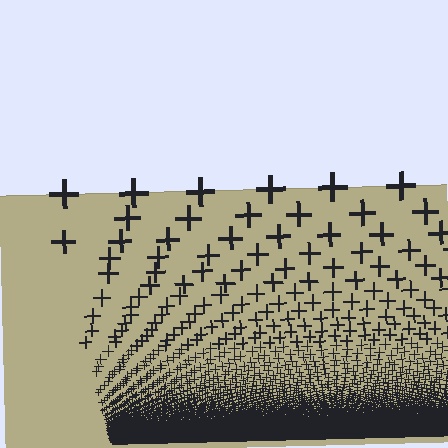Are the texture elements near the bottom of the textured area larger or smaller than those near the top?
Smaller. The gradient is inverted — elements near the bottom are smaller and denser.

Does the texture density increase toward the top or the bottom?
Density increases toward the bottom.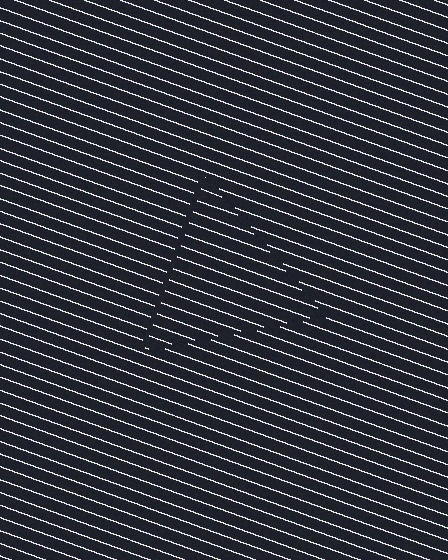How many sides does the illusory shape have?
3 sides — the line-ends trace a triangle.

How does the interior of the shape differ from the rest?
The interior of the shape contains the same grating, shifted by half a period — the contour is defined by the phase discontinuity where line-ends from the inner and outer gratings abut.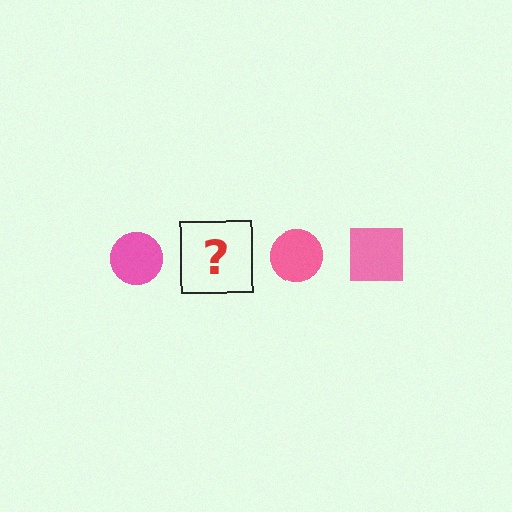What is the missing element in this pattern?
The missing element is a pink square.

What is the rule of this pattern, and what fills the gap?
The rule is that the pattern cycles through circle, square shapes in pink. The gap should be filled with a pink square.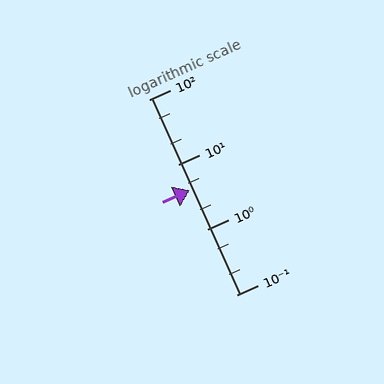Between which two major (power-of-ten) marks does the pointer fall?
The pointer is between 1 and 10.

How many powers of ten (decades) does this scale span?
The scale spans 3 decades, from 0.1 to 100.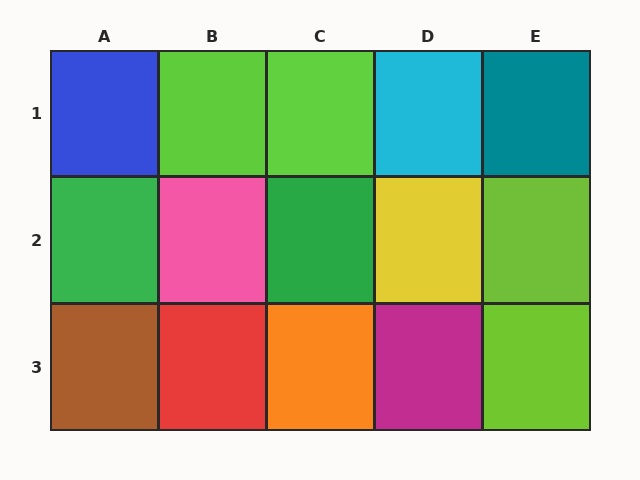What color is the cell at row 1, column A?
Blue.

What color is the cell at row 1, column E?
Teal.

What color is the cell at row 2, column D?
Yellow.